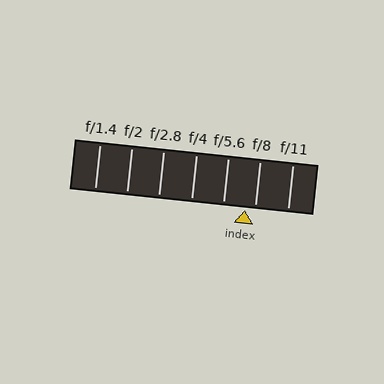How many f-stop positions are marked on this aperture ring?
There are 7 f-stop positions marked.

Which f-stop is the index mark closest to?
The index mark is closest to f/8.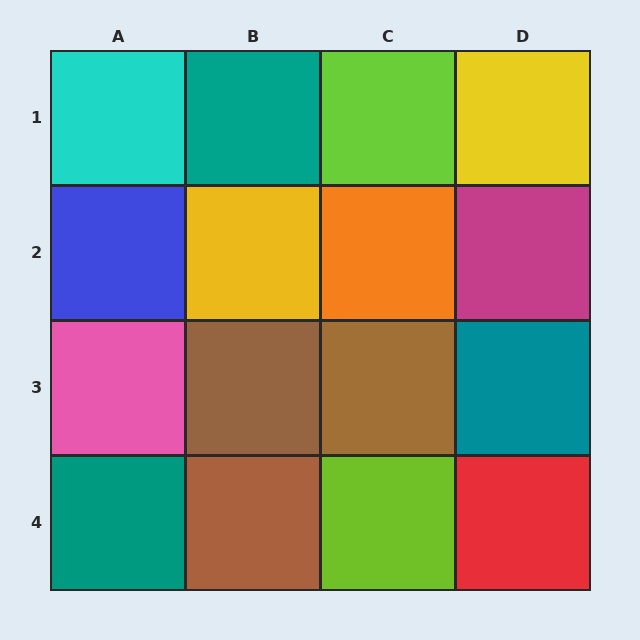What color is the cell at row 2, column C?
Orange.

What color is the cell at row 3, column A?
Pink.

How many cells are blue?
1 cell is blue.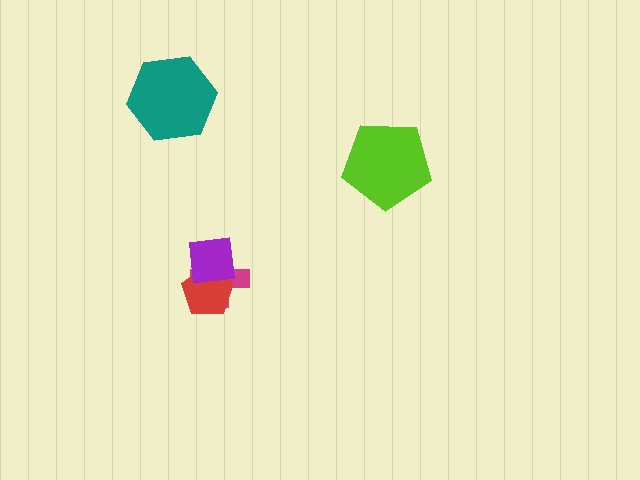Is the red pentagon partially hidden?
Yes, it is partially covered by another shape.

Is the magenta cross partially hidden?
Yes, it is partially covered by another shape.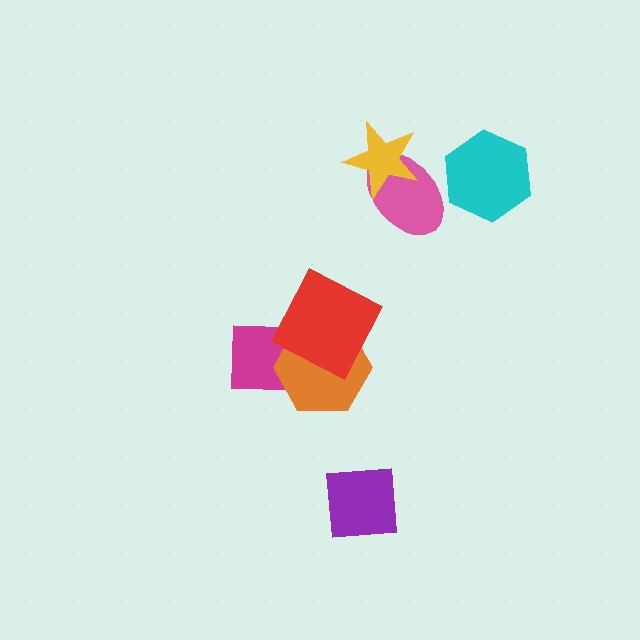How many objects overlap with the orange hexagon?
2 objects overlap with the orange hexagon.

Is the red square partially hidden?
No, no other shape covers it.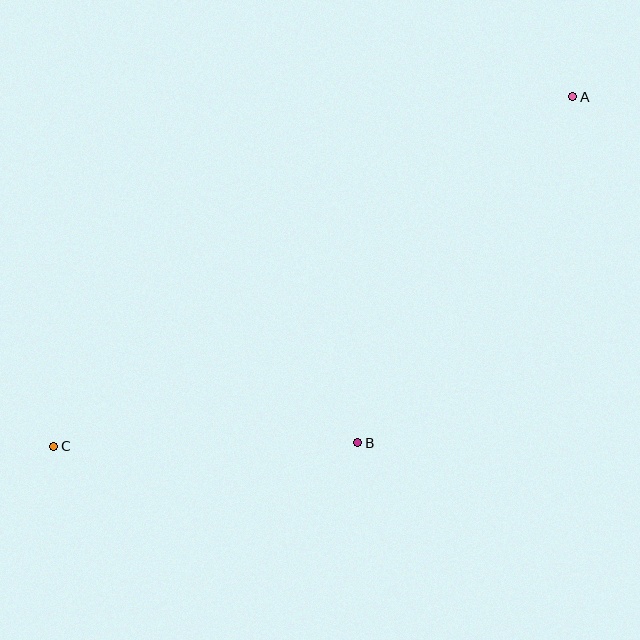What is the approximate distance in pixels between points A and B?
The distance between A and B is approximately 407 pixels.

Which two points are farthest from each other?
Points A and C are farthest from each other.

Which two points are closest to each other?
Points B and C are closest to each other.